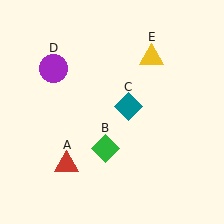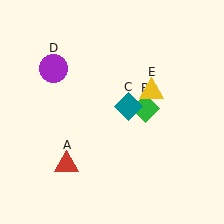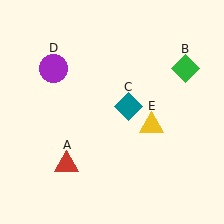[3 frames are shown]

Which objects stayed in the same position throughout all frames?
Red triangle (object A) and teal diamond (object C) and purple circle (object D) remained stationary.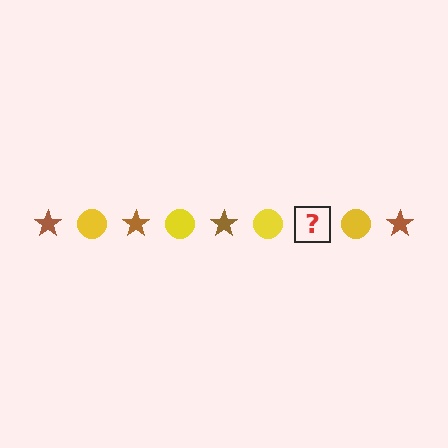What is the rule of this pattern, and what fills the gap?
The rule is that the pattern alternates between brown star and yellow circle. The gap should be filled with a brown star.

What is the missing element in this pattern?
The missing element is a brown star.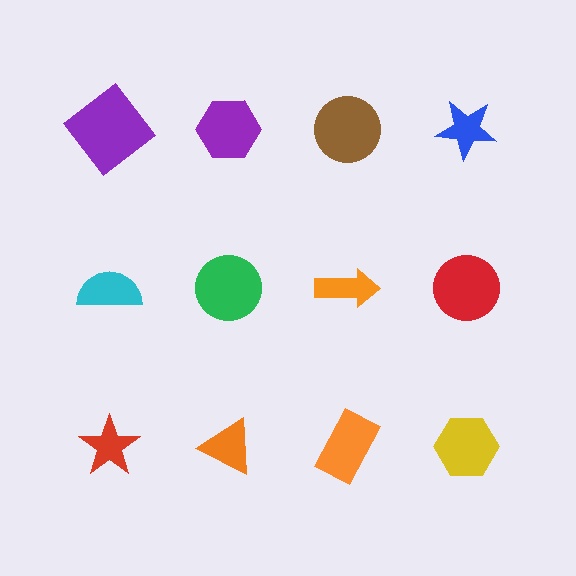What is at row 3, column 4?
A yellow hexagon.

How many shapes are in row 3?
4 shapes.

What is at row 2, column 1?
A cyan semicircle.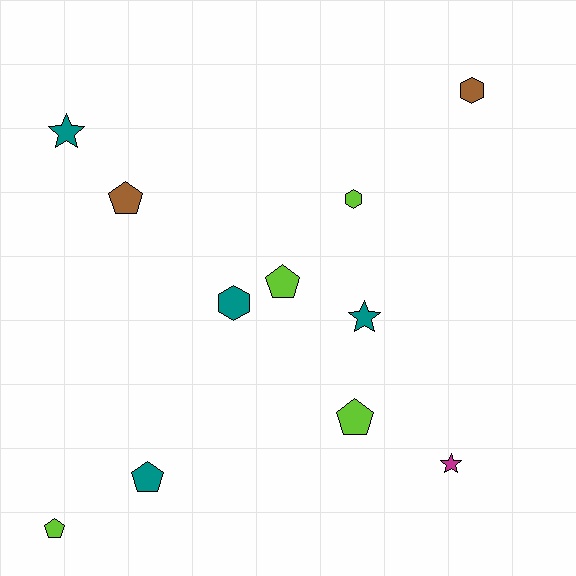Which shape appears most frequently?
Pentagon, with 5 objects.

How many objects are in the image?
There are 11 objects.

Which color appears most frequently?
Lime, with 4 objects.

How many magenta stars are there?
There is 1 magenta star.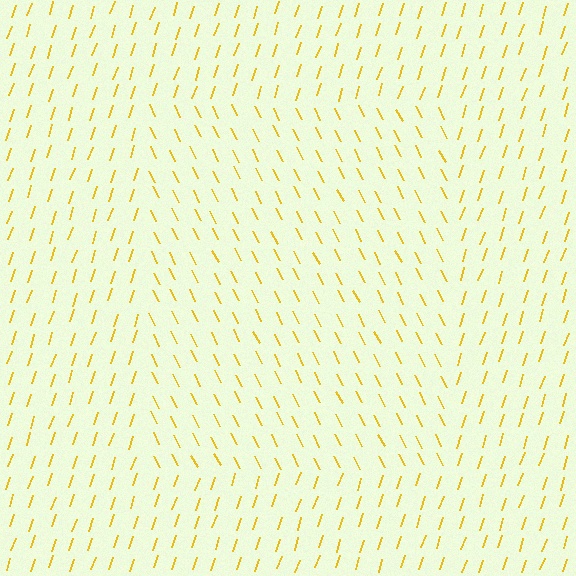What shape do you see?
I see a rectangle.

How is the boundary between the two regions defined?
The boundary is defined purely by a change in line orientation (approximately 45 degrees difference). All lines are the same color and thickness.